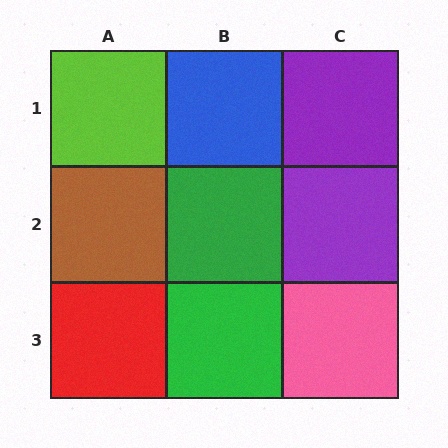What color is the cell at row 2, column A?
Brown.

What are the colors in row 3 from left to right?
Red, green, pink.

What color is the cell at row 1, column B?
Blue.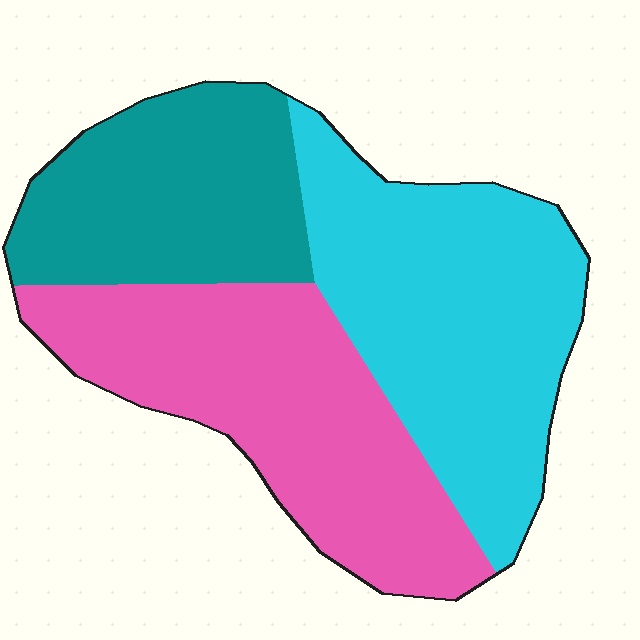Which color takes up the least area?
Teal, at roughly 25%.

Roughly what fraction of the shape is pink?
Pink takes up about three eighths (3/8) of the shape.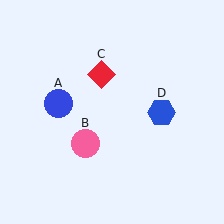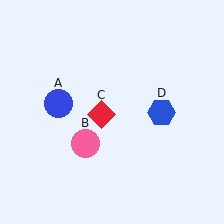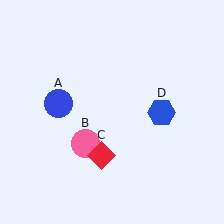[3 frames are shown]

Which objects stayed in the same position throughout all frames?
Blue circle (object A) and pink circle (object B) and blue hexagon (object D) remained stationary.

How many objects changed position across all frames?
1 object changed position: red diamond (object C).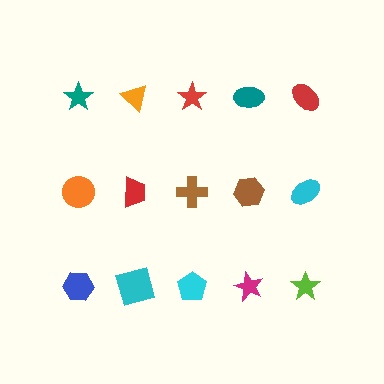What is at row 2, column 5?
A cyan ellipse.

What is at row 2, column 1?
An orange circle.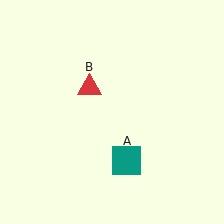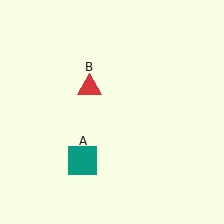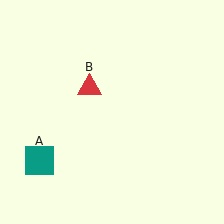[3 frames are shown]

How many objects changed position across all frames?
1 object changed position: teal square (object A).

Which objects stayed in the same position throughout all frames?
Red triangle (object B) remained stationary.